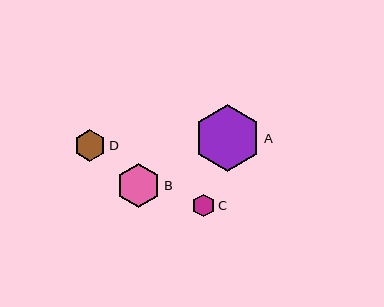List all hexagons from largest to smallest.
From largest to smallest: A, B, D, C.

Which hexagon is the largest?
Hexagon A is the largest with a size of approximately 67 pixels.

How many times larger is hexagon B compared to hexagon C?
Hexagon B is approximately 2.0 times the size of hexagon C.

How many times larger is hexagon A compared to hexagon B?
Hexagon A is approximately 1.5 times the size of hexagon B.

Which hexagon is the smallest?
Hexagon C is the smallest with a size of approximately 22 pixels.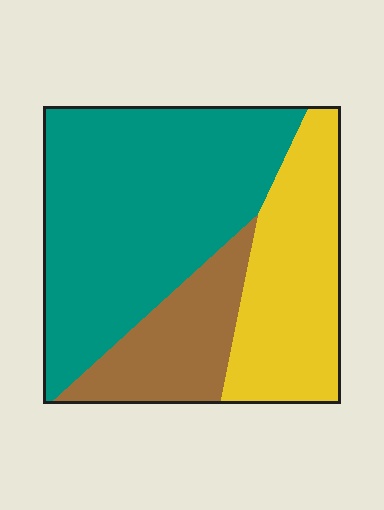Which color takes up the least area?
Brown, at roughly 20%.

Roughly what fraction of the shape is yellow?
Yellow takes up about one quarter (1/4) of the shape.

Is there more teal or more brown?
Teal.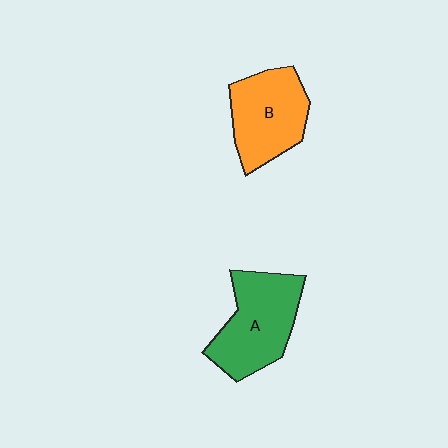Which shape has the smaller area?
Shape B (orange).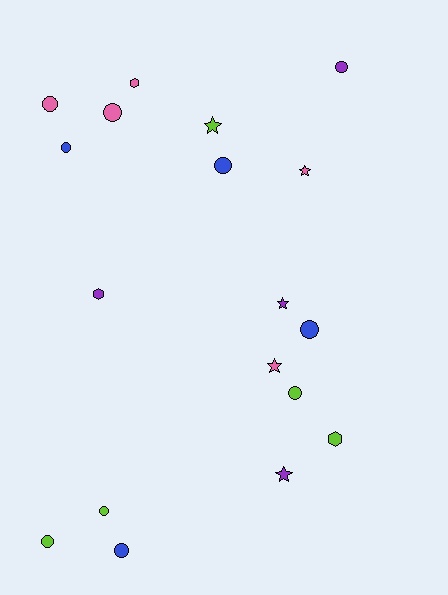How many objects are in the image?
There are 18 objects.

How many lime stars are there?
There is 1 lime star.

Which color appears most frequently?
Pink, with 5 objects.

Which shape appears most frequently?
Circle, with 10 objects.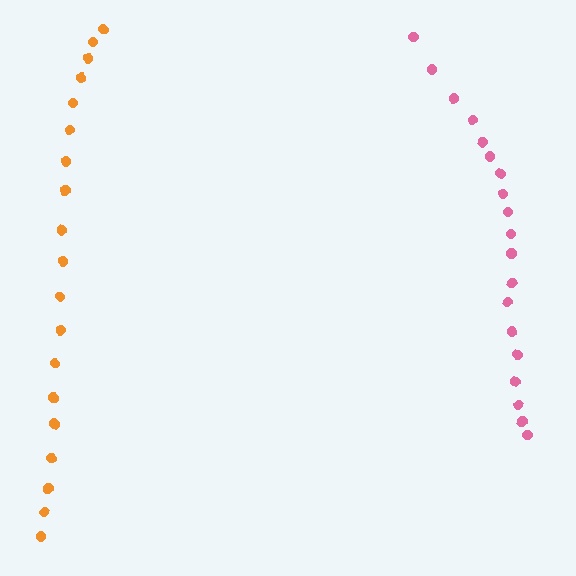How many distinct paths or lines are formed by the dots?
There are 2 distinct paths.